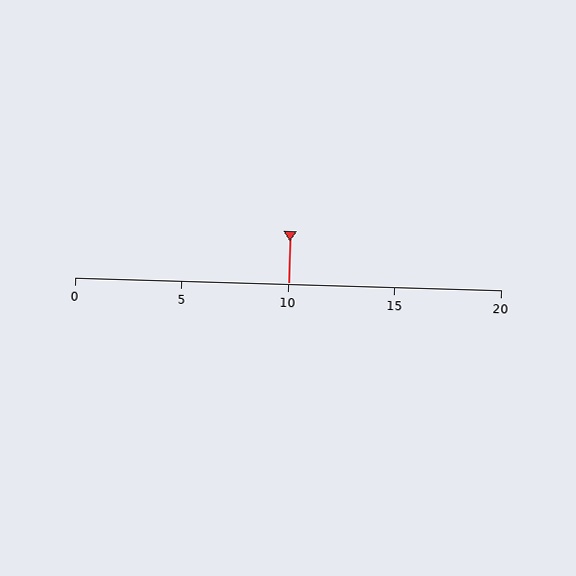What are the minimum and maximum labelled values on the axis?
The axis runs from 0 to 20.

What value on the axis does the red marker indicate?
The marker indicates approximately 10.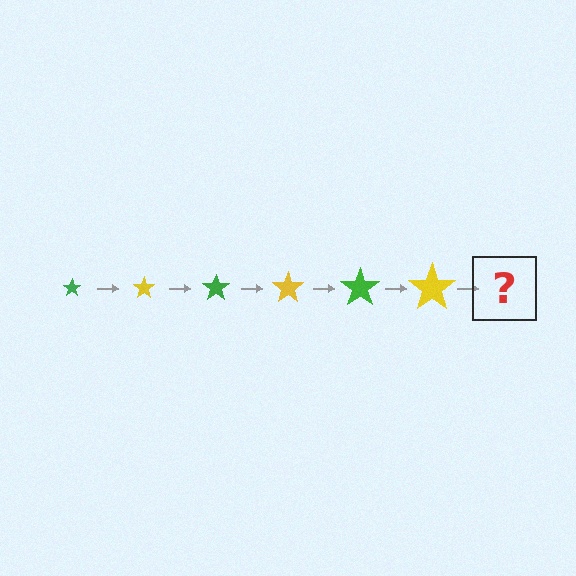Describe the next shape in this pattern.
It should be a green star, larger than the previous one.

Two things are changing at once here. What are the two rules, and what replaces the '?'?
The two rules are that the star grows larger each step and the color cycles through green and yellow. The '?' should be a green star, larger than the previous one.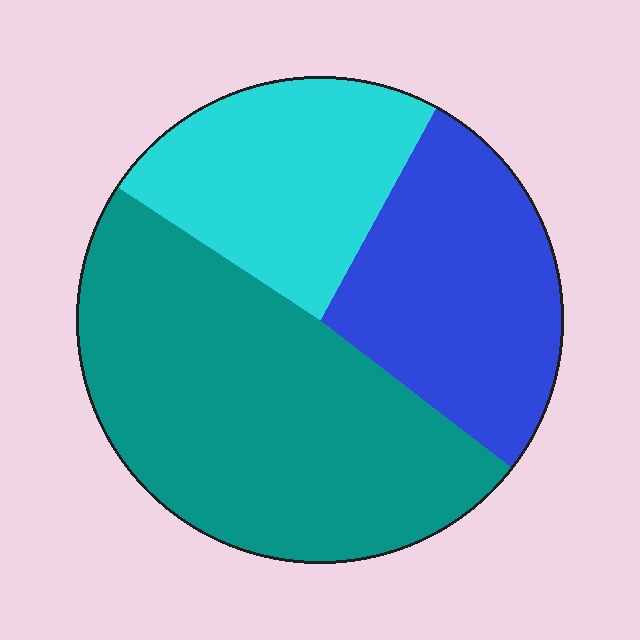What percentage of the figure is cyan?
Cyan covers around 25% of the figure.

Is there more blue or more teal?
Teal.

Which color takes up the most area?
Teal, at roughly 50%.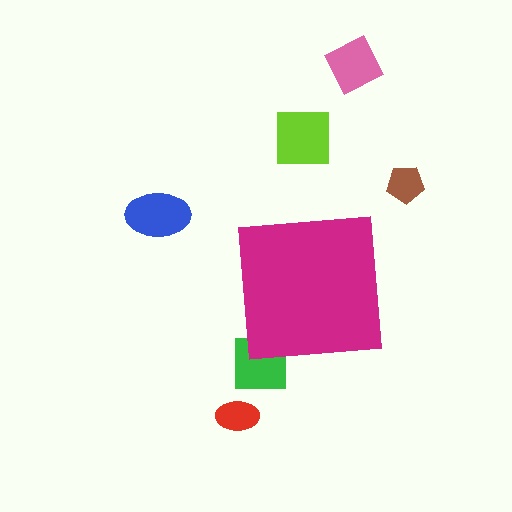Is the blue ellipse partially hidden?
No, the blue ellipse is fully visible.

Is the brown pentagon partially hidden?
No, the brown pentagon is fully visible.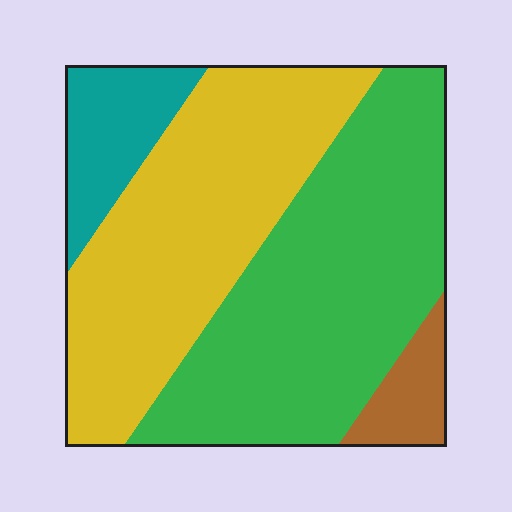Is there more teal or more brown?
Teal.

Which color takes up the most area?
Green, at roughly 45%.